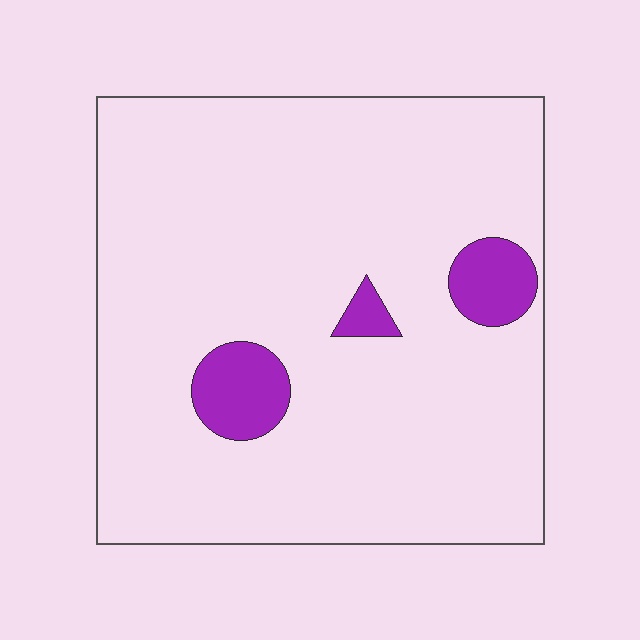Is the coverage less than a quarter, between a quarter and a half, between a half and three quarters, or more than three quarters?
Less than a quarter.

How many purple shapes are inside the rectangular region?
3.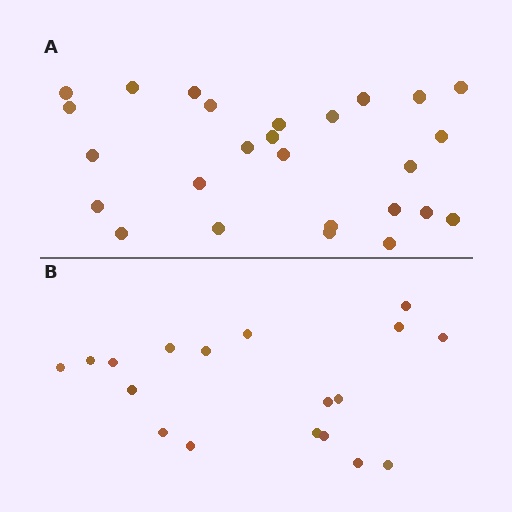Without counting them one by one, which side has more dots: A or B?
Region A (the top region) has more dots.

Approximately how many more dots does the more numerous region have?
Region A has roughly 8 or so more dots than region B.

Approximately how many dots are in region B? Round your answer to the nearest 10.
About 20 dots. (The exact count is 18, which rounds to 20.)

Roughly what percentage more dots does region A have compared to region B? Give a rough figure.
About 45% more.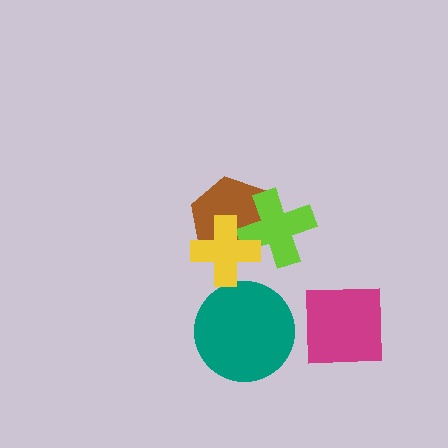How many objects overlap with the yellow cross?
2 objects overlap with the yellow cross.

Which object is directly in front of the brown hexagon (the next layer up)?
The lime cross is directly in front of the brown hexagon.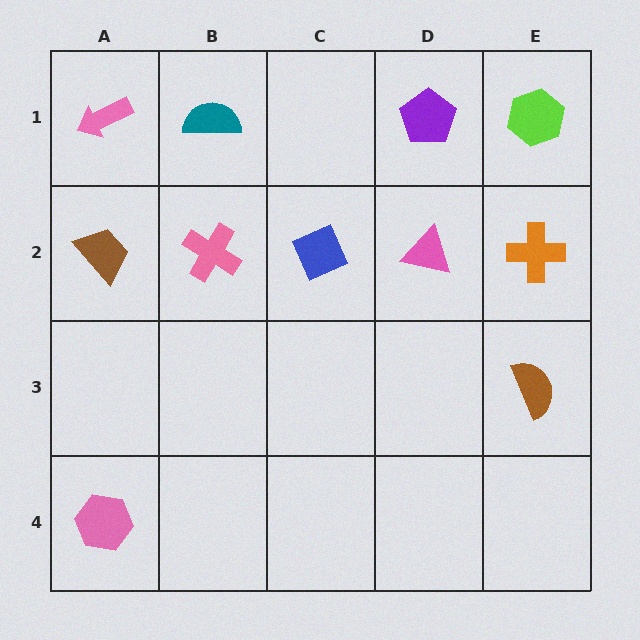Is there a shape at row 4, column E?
No, that cell is empty.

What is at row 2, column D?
A pink triangle.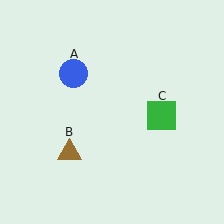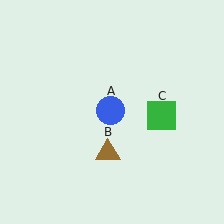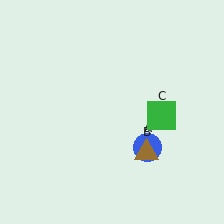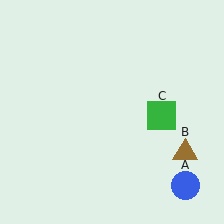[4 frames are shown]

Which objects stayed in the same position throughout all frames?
Green square (object C) remained stationary.